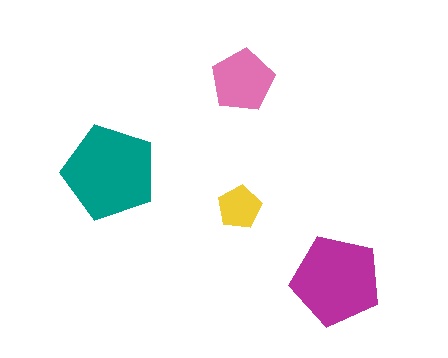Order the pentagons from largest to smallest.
the teal one, the magenta one, the pink one, the yellow one.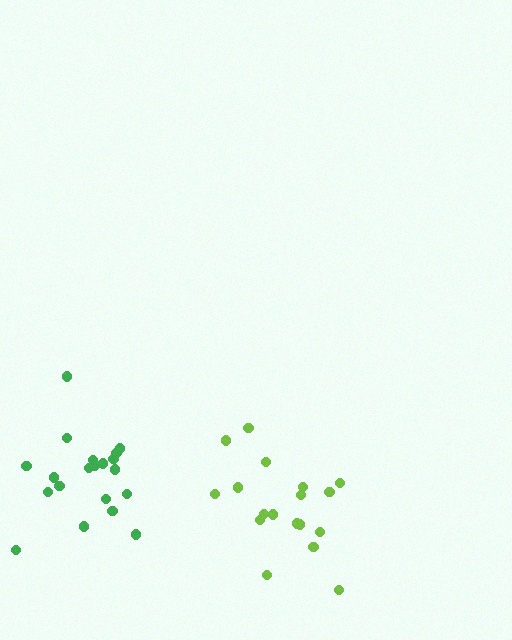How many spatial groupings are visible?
There are 2 spatial groupings.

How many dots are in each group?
Group 1: 18 dots, Group 2: 20 dots (38 total).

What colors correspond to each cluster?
The clusters are colored: lime, green.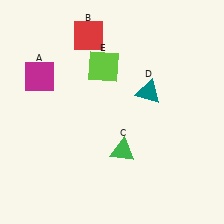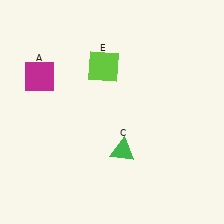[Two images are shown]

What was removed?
The red square (B), the teal triangle (D) were removed in Image 2.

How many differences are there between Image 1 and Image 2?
There are 2 differences between the two images.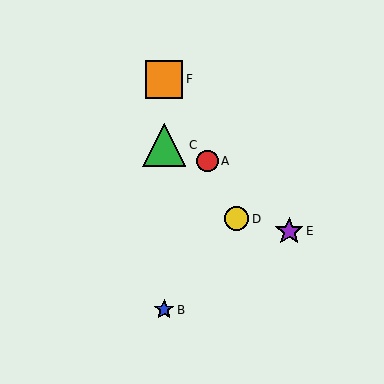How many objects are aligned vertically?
3 objects (B, C, F) are aligned vertically.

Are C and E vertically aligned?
No, C is at x≈164 and E is at x≈289.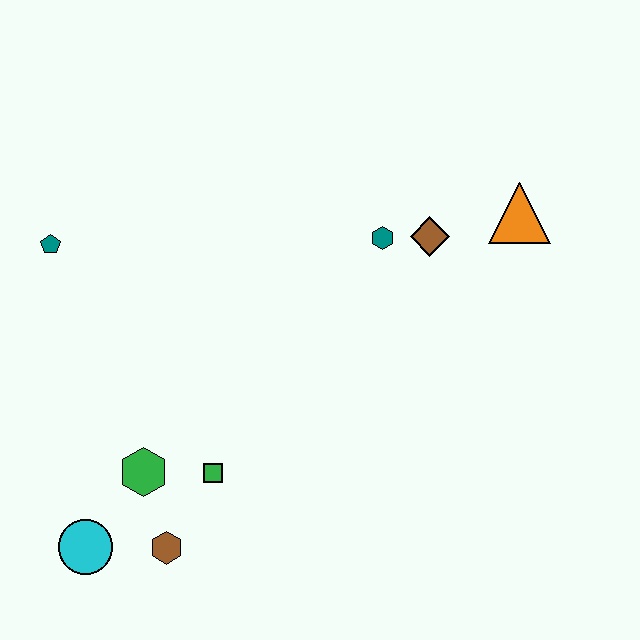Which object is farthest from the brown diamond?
The cyan circle is farthest from the brown diamond.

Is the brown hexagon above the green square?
No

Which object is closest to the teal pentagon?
The green hexagon is closest to the teal pentagon.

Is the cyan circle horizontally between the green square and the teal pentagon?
Yes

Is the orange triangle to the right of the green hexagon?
Yes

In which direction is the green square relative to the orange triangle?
The green square is to the left of the orange triangle.